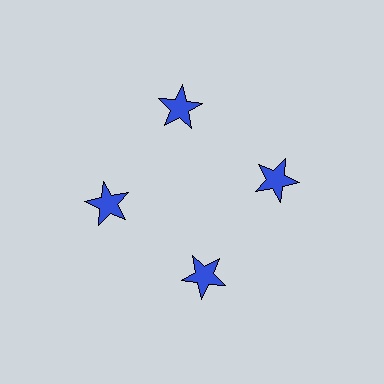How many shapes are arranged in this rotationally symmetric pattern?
There are 4 shapes, arranged in 4 groups of 1.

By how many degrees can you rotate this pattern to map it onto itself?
The pattern maps onto itself every 90 degrees of rotation.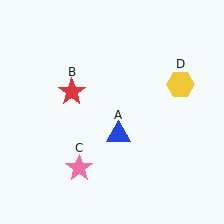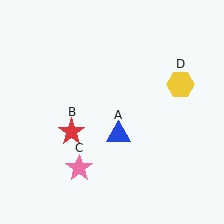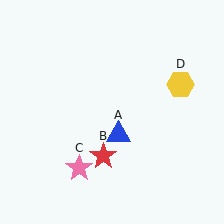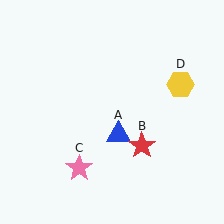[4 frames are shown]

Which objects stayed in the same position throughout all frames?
Blue triangle (object A) and pink star (object C) and yellow hexagon (object D) remained stationary.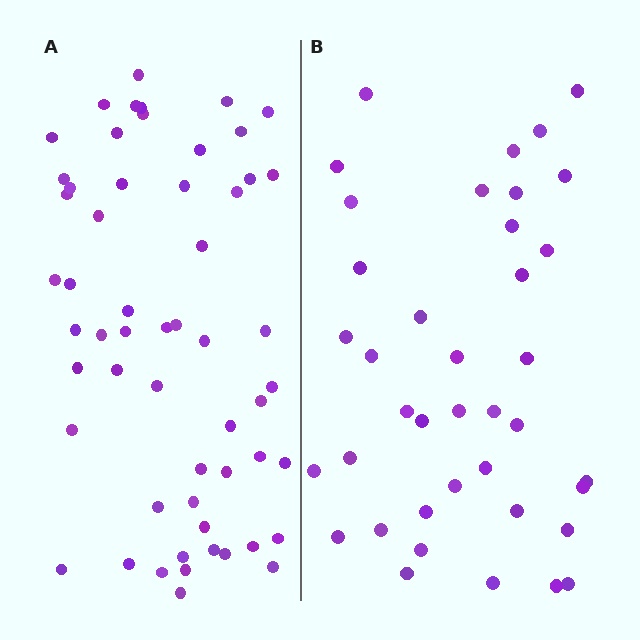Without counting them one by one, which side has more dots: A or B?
Region A (the left region) has more dots.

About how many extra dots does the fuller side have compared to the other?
Region A has approximately 15 more dots than region B.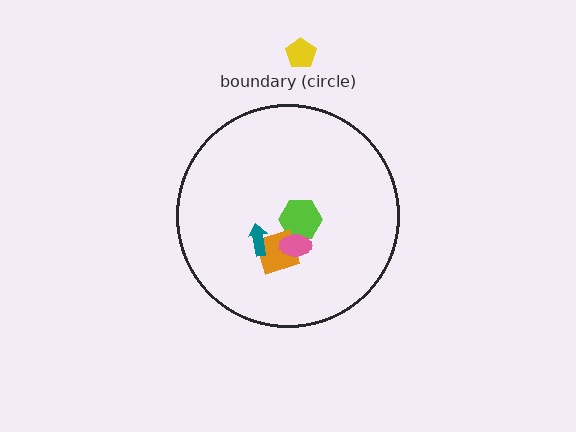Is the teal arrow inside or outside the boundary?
Inside.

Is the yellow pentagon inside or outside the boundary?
Outside.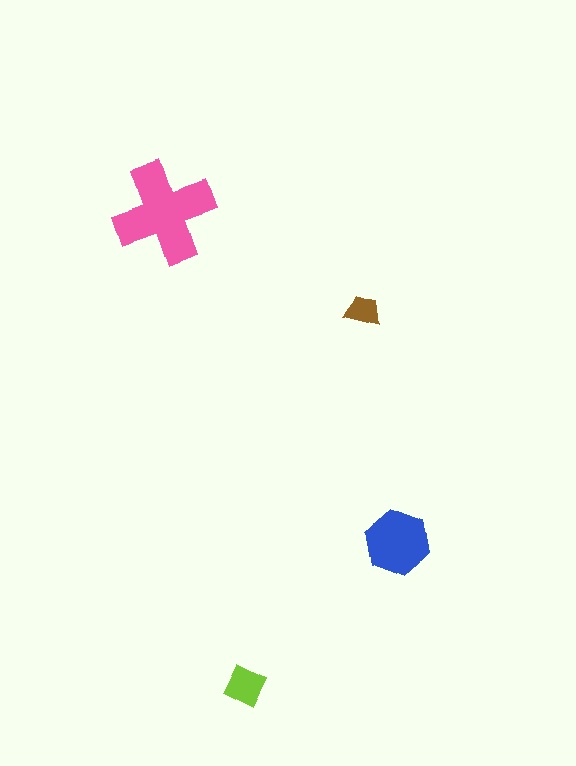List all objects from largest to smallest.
The pink cross, the blue hexagon, the lime diamond, the brown trapezoid.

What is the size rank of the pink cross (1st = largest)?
1st.